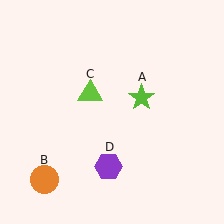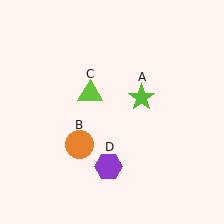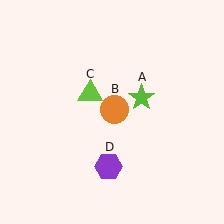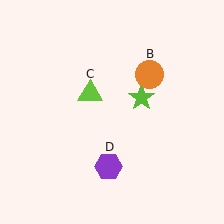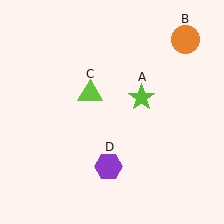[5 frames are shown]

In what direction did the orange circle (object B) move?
The orange circle (object B) moved up and to the right.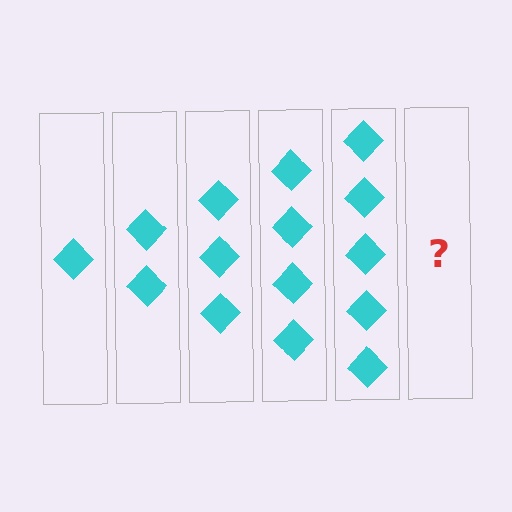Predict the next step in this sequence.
The next step is 6 diamonds.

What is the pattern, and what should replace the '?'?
The pattern is that each step adds one more diamond. The '?' should be 6 diamonds.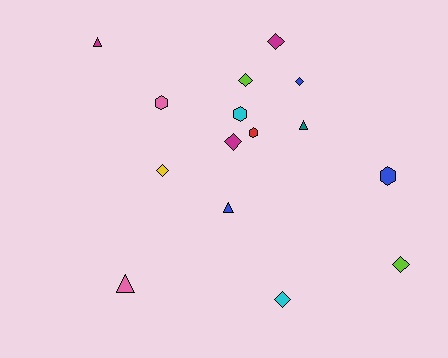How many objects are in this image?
There are 15 objects.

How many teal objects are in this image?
There is 1 teal object.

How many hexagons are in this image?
There are 4 hexagons.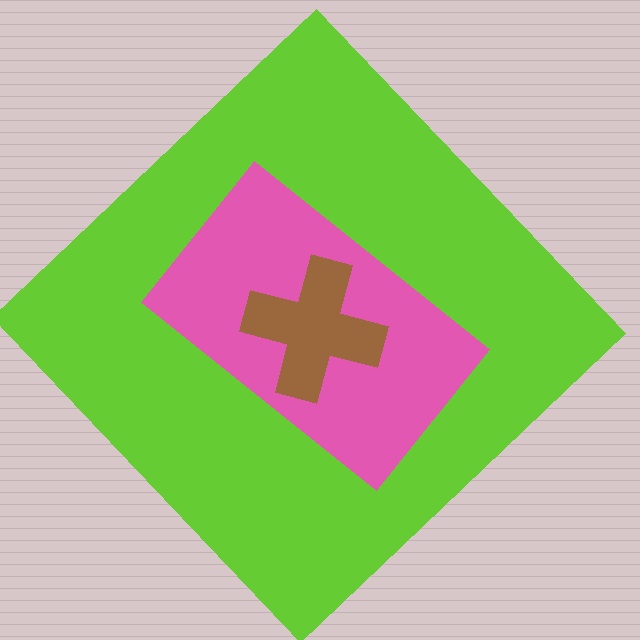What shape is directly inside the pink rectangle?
The brown cross.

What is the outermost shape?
The lime diamond.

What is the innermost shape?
The brown cross.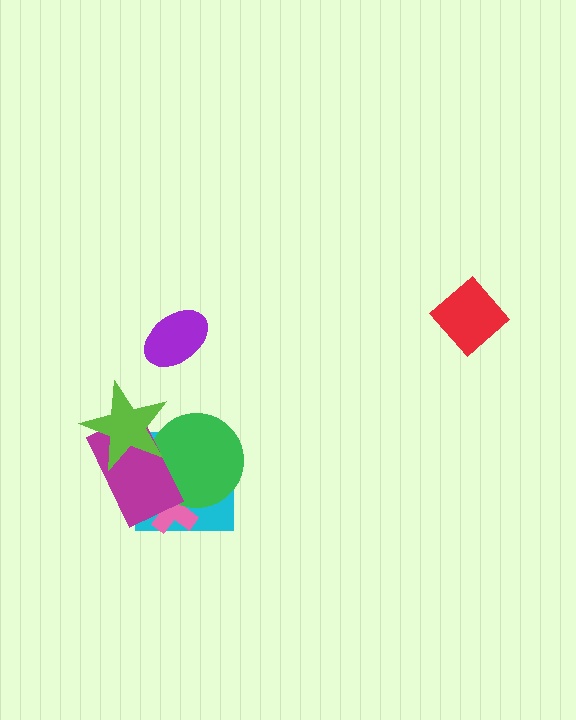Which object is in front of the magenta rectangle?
The lime star is in front of the magenta rectangle.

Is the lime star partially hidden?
No, no other shape covers it.